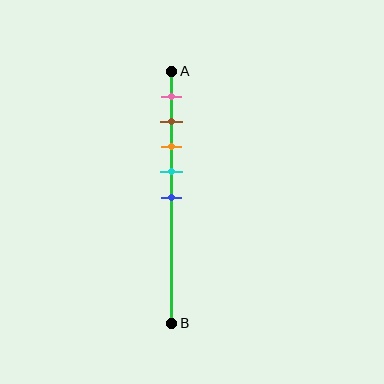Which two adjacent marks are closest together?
The brown and orange marks are the closest adjacent pair.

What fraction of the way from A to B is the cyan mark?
The cyan mark is approximately 40% (0.4) of the way from A to B.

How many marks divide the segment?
There are 5 marks dividing the segment.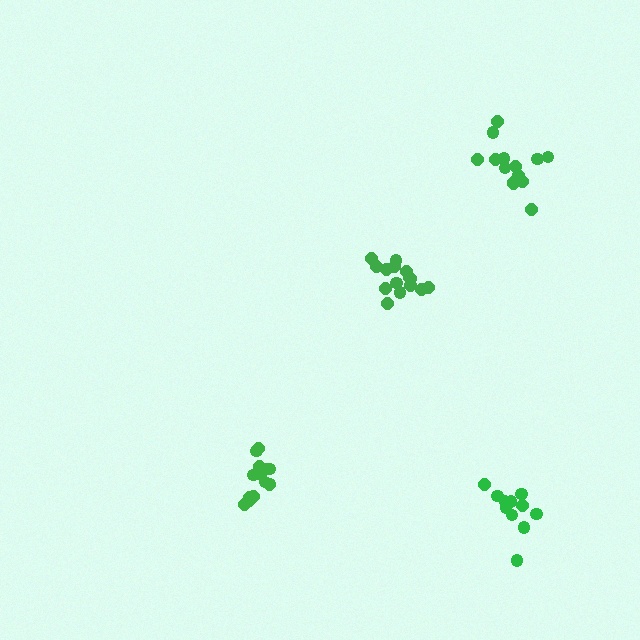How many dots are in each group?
Group 1: 15 dots, Group 2: 15 dots, Group 3: 14 dots, Group 4: 11 dots (55 total).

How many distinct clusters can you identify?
There are 4 distinct clusters.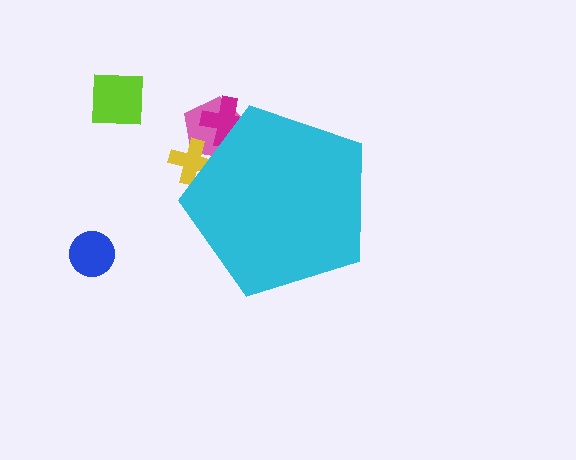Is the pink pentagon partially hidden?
Yes, the pink pentagon is partially hidden behind the cyan pentagon.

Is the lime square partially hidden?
No, the lime square is fully visible.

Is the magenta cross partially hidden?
Yes, the magenta cross is partially hidden behind the cyan pentagon.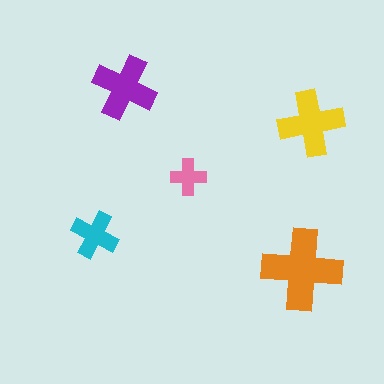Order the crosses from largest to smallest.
the orange one, the yellow one, the purple one, the cyan one, the pink one.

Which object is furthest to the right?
The yellow cross is rightmost.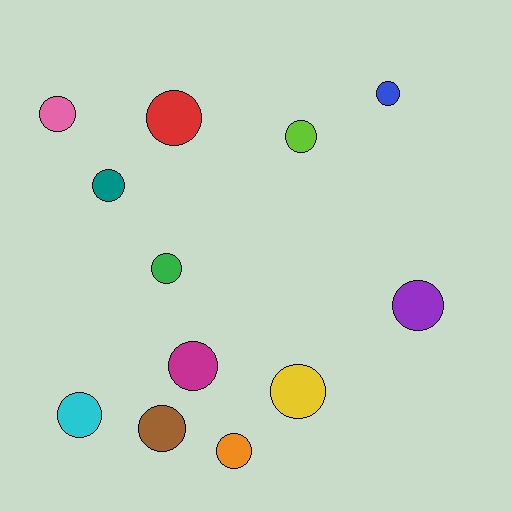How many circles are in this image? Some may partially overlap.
There are 12 circles.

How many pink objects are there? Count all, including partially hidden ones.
There is 1 pink object.